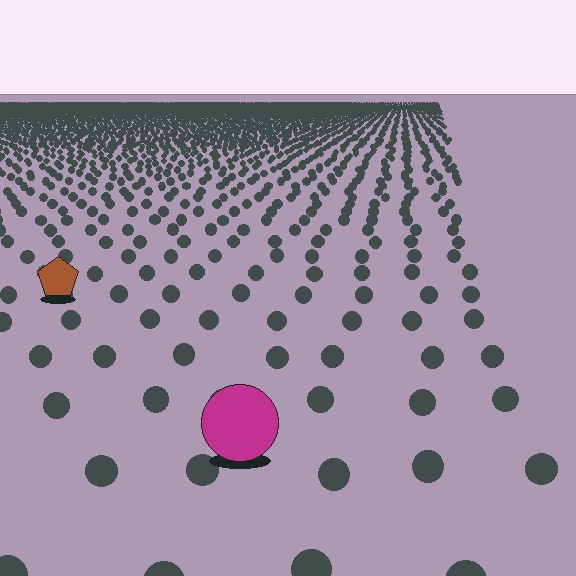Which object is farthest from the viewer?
The brown pentagon is farthest from the viewer. It appears smaller and the ground texture around it is denser.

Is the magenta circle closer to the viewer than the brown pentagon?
Yes. The magenta circle is closer — you can tell from the texture gradient: the ground texture is coarser near it.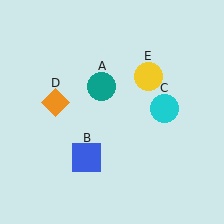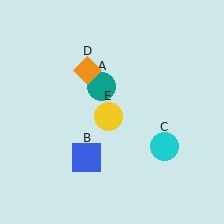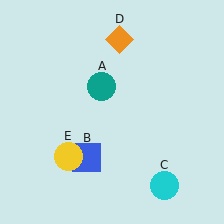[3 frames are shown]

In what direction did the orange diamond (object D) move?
The orange diamond (object D) moved up and to the right.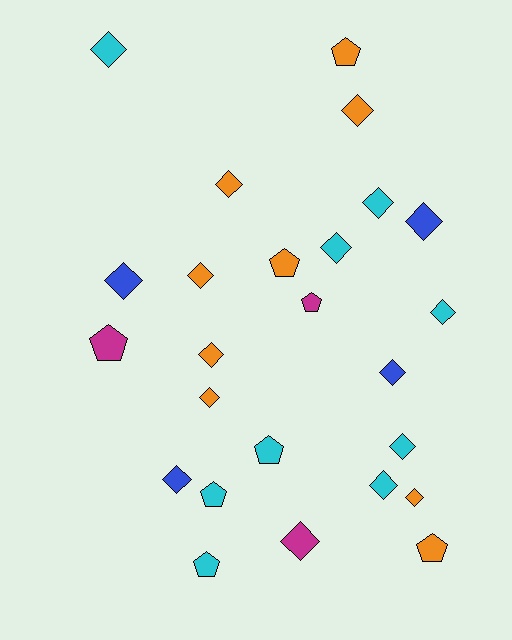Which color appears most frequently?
Orange, with 9 objects.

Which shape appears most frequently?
Diamond, with 17 objects.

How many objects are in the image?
There are 25 objects.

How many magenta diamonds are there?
There is 1 magenta diamond.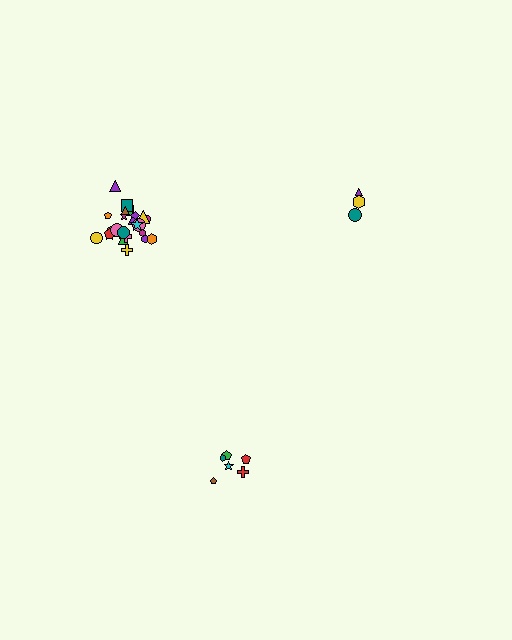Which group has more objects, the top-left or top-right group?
The top-left group.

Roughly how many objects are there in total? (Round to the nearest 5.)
Roughly 35 objects in total.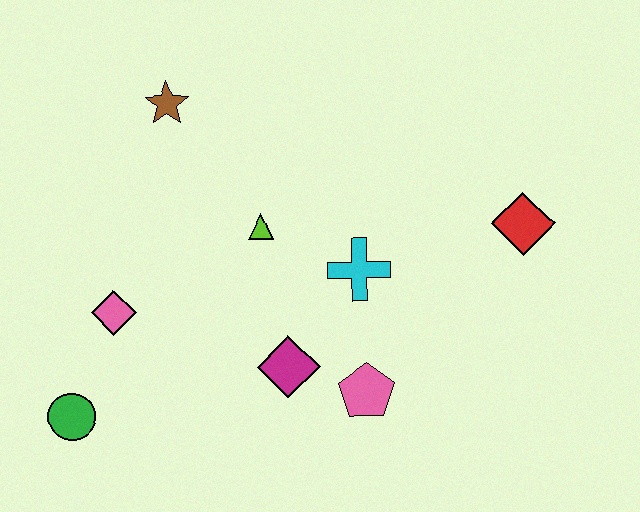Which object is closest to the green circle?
The pink diamond is closest to the green circle.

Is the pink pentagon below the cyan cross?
Yes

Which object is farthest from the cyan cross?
The green circle is farthest from the cyan cross.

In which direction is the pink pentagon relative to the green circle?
The pink pentagon is to the right of the green circle.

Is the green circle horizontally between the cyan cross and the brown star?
No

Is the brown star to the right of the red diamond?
No